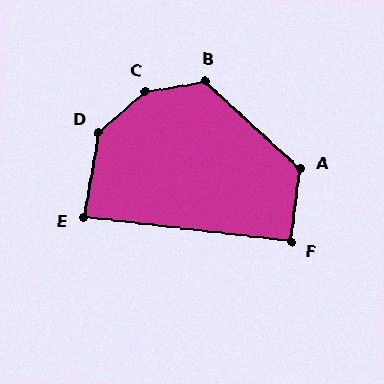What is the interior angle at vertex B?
Approximately 129 degrees (obtuse).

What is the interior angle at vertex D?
Approximately 141 degrees (obtuse).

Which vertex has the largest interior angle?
C, at approximately 148 degrees.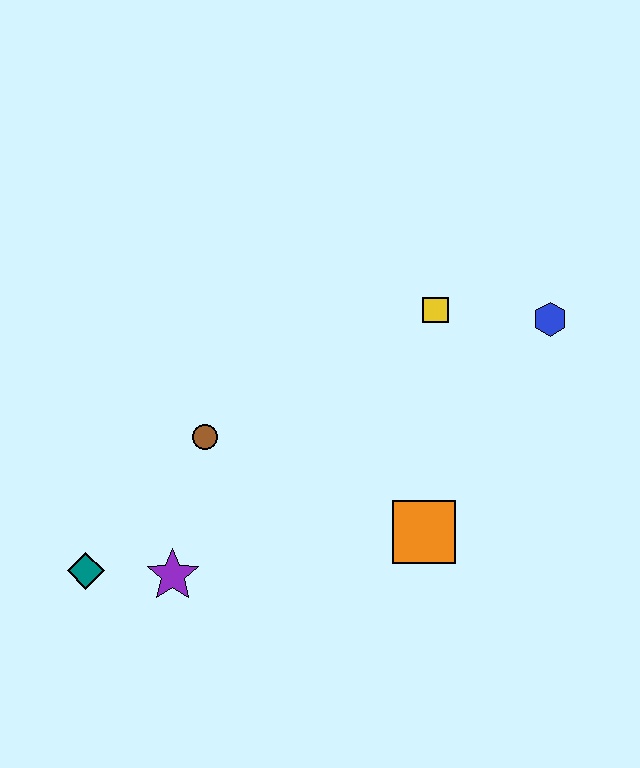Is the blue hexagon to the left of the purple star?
No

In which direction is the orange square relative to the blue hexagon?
The orange square is below the blue hexagon.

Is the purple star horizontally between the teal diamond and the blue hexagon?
Yes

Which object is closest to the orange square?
The yellow square is closest to the orange square.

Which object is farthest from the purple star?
The blue hexagon is farthest from the purple star.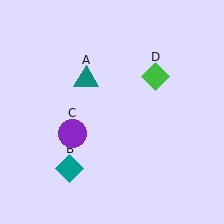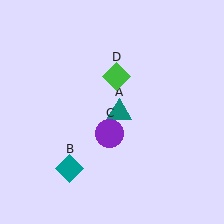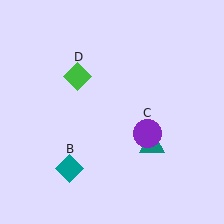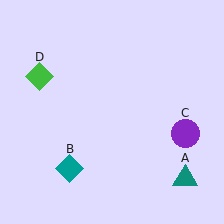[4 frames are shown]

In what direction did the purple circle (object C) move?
The purple circle (object C) moved right.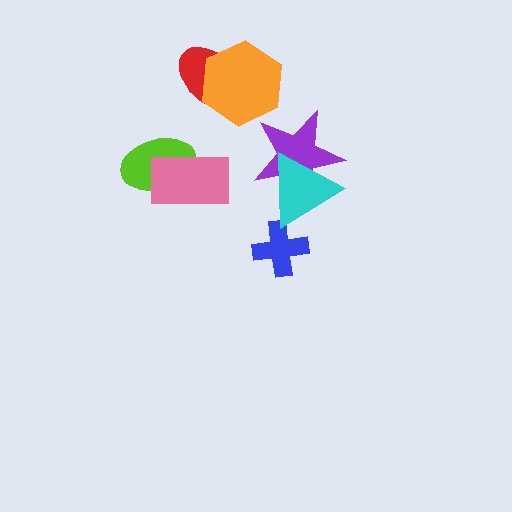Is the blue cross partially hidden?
Yes, it is partially covered by another shape.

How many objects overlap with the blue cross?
1 object overlaps with the blue cross.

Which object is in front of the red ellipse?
The orange hexagon is in front of the red ellipse.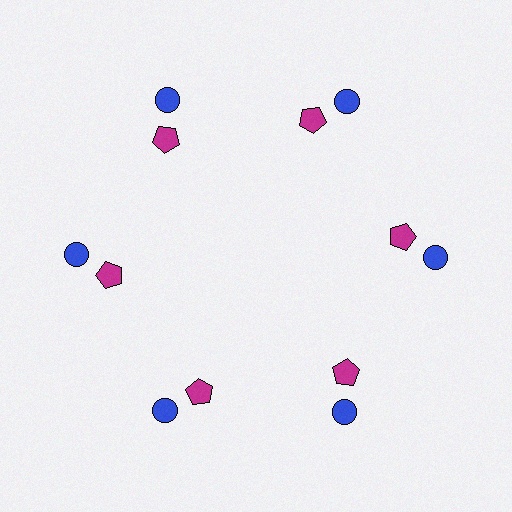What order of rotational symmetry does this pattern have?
This pattern has 6-fold rotational symmetry.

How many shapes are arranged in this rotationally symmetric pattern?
There are 12 shapes, arranged in 6 groups of 2.